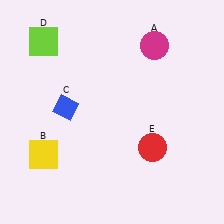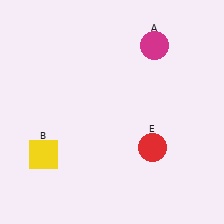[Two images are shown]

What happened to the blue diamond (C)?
The blue diamond (C) was removed in Image 2. It was in the top-left area of Image 1.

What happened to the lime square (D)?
The lime square (D) was removed in Image 2. It was in the top-left area of Image 1.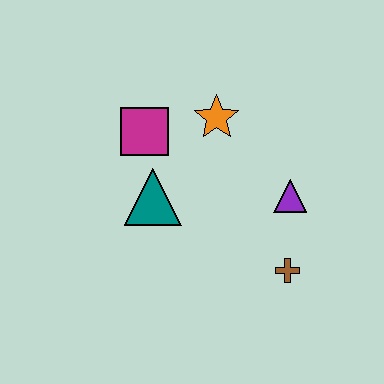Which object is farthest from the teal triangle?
The brown cross is farthest from the teal triangle.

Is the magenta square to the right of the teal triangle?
No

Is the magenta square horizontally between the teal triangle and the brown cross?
No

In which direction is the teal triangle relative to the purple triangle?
The teal triangle is to the left of the purple triangle.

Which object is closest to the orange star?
The magenta square is closest to the orange star.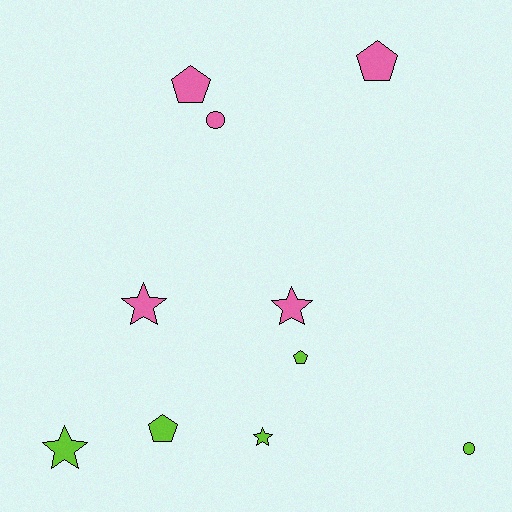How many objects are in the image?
There are 10 objects.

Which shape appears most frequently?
Star, with 4 objects.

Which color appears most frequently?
Lime, with 5 objects.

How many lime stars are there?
There are 2 lime stars.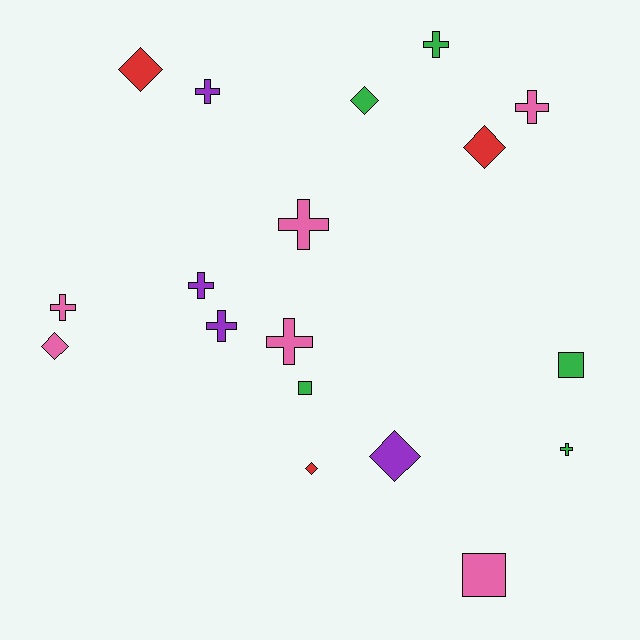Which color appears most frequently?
Pink, with 6 objects.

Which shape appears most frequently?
Cross, with 9 objects.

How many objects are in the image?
There are 18 objects.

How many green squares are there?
There are 2 green squares.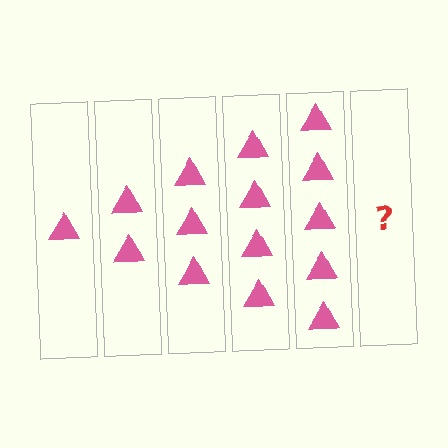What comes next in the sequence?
The next element should be 6 triangles.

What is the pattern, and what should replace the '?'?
The pattern is that each step adds one more triangle. The '?' should be 6 triangles.